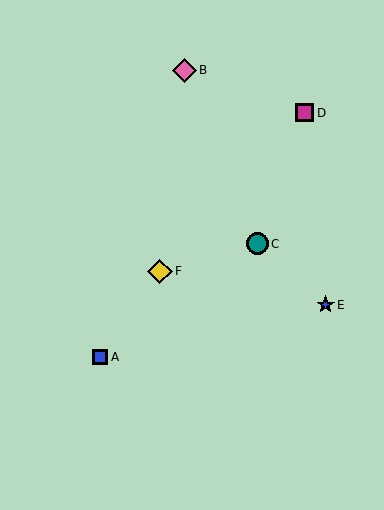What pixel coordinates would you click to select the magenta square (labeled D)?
Click at (304, 113) to select the magenta square D.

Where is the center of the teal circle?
The center of the teal circle is at (257, 244).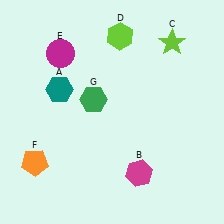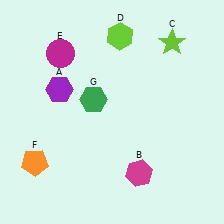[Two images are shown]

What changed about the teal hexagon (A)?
In Image 1, A is teal. In Image 2, it changed to purple.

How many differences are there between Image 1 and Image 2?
There is 1 difference between the two images.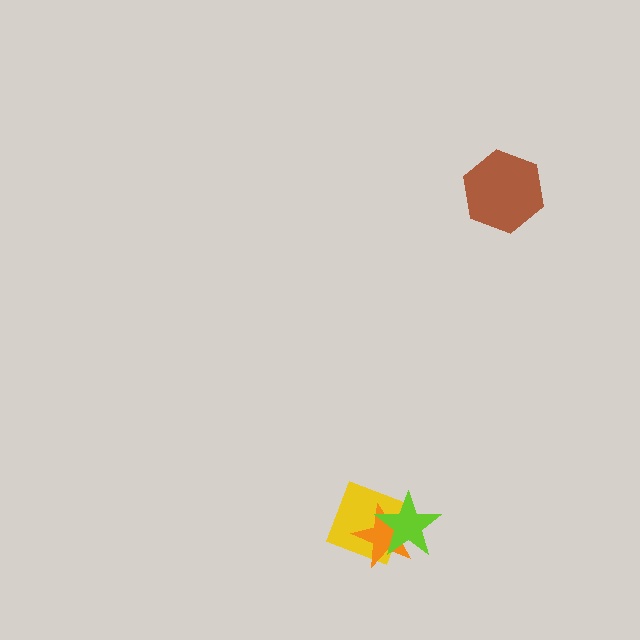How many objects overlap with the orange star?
2 objects overlap with the orange star.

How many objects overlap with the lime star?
2 objects overlap with the lime star.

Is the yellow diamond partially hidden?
Yes, it is partially covered by another shape.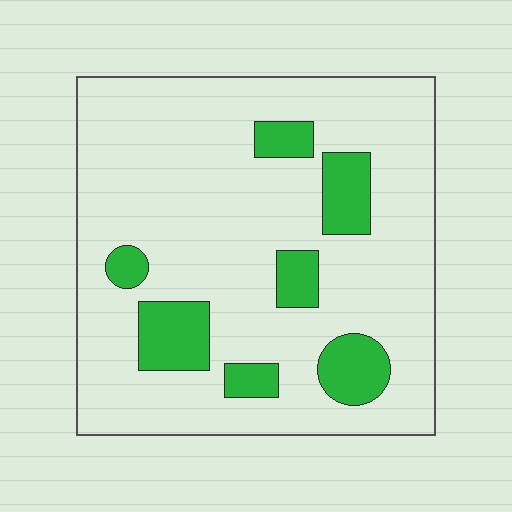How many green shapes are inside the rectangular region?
7.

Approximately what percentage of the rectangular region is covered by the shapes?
Approximately 15%.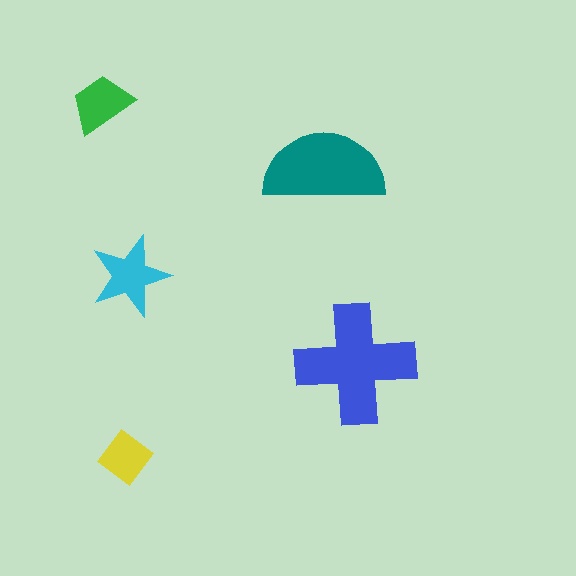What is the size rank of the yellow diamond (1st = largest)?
5th.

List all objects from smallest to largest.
The yellow diamond, the green trapezoid, the cyan star, the teal semicircle, the blue cross.